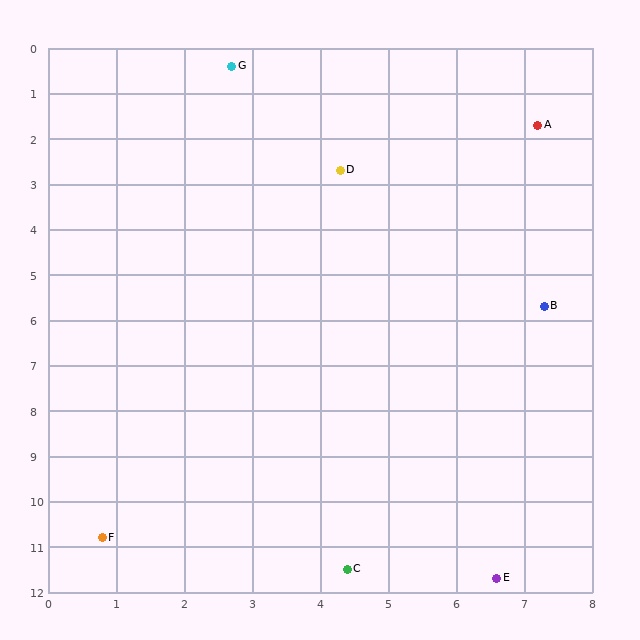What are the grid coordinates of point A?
Point A is at approximately (7.2, 1.7).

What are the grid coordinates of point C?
Point C is at approximately (4.4, 11.5).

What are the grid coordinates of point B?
Point B is at approximately (7.3, 5.7).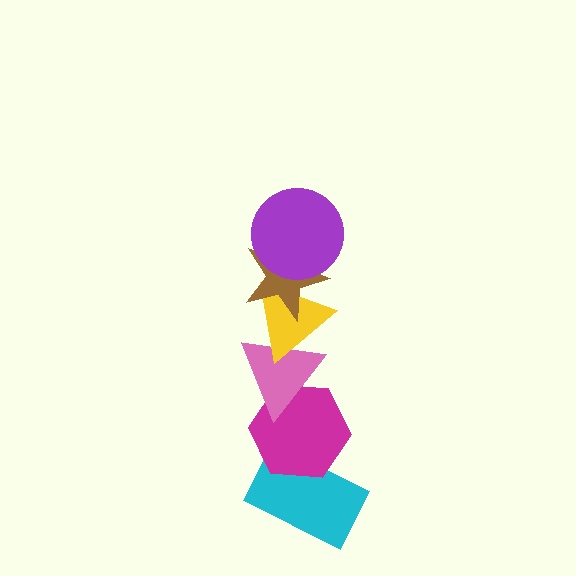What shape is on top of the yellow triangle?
The brown star is on top of the yellow triangle.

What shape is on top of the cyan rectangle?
The magenta hexagon is on top of the cyan rectangle.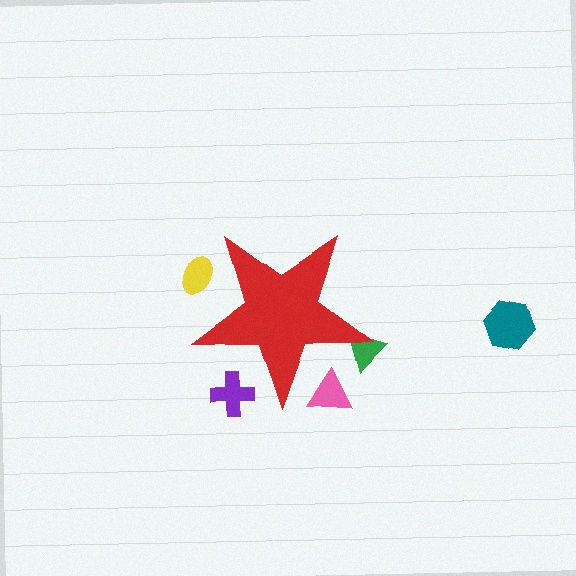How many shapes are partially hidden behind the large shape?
4 shapes are partially hidden.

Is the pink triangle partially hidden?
Yes, the pink triangle is partially hidden behind the red star.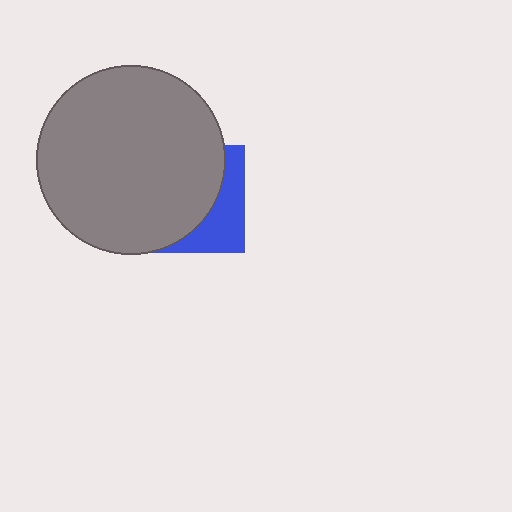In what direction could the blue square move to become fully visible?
The blue square could move right. That would shift it out from behind the gray circle entirely.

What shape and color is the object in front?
The object in front is a gray circle.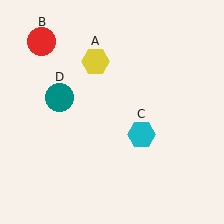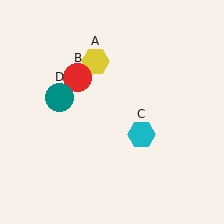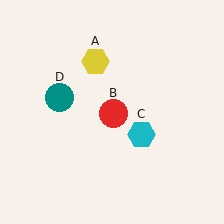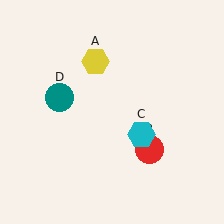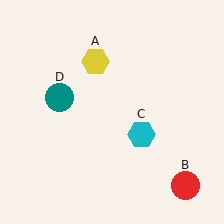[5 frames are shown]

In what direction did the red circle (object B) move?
The red circle (object B) moved down and to the right.